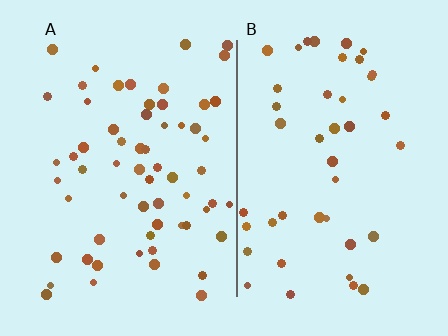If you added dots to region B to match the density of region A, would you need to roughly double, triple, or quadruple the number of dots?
Approximately double.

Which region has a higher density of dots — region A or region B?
A (the left).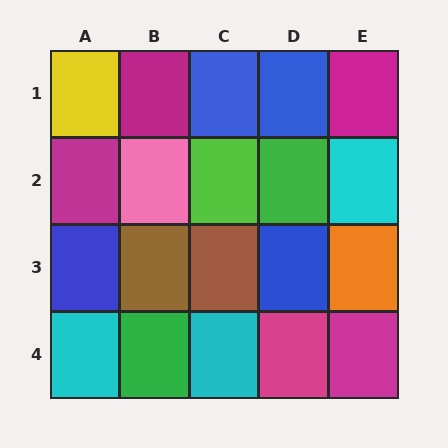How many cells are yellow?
1 cell is yellow.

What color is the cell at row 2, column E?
Cyan.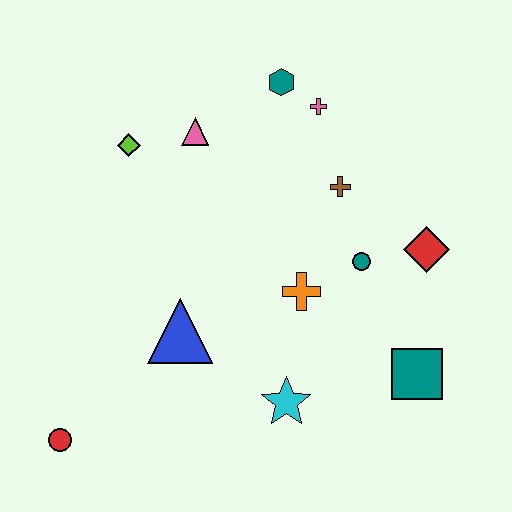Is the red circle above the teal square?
No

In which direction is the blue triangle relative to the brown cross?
The blue triangle is to the left of the brown cross.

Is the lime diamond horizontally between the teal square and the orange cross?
No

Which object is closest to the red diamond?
The teal circle is closest to the red diamond.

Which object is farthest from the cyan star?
The teal hexagon is farthest from the cyan star.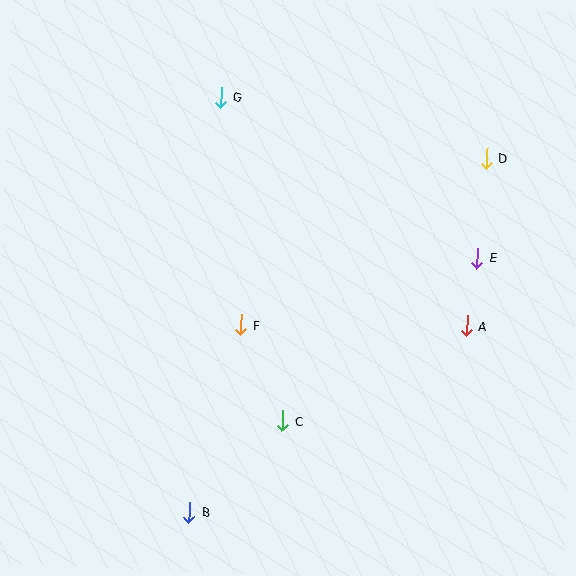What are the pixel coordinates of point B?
Point B is at (189, 512).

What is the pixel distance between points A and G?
The distance between A and G is 336 pixels.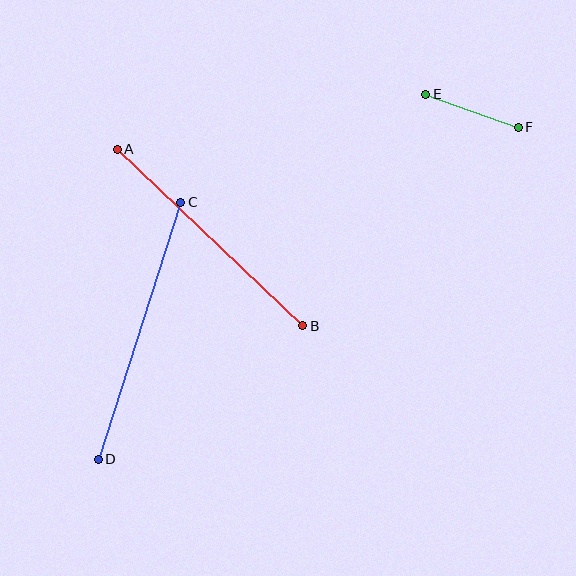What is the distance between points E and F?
The distance is approximately 98 pixels.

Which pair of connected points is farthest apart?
Points C and D are farthest apart.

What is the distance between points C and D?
The distance is approximately 270 pixels.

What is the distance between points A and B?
The distance is approximately 256 pixels.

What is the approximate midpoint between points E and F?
The midpoint is at approximately (472, 111) pixels.